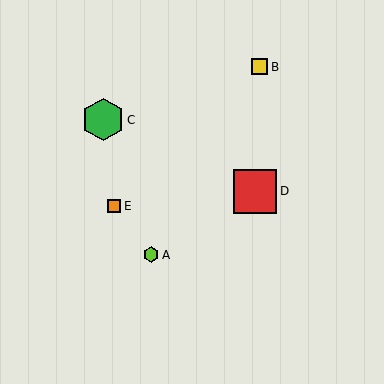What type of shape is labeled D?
Shape D is a red square.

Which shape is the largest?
The red square (labeled D) is the largest.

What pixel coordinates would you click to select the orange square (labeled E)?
Click at (114, 206) to select the orange square E.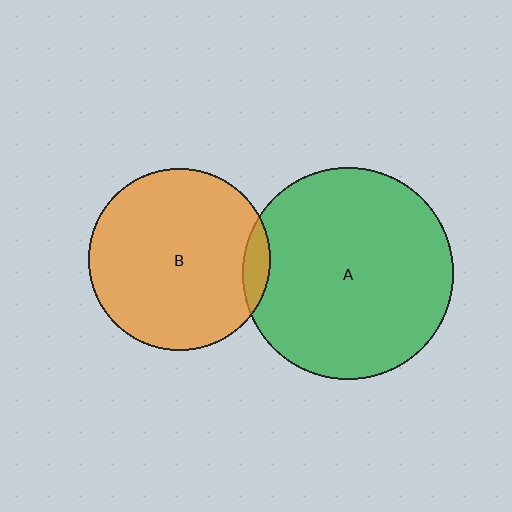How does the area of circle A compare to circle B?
Approximately 1.4 times.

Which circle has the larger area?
Circle A (green).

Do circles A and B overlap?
Yes.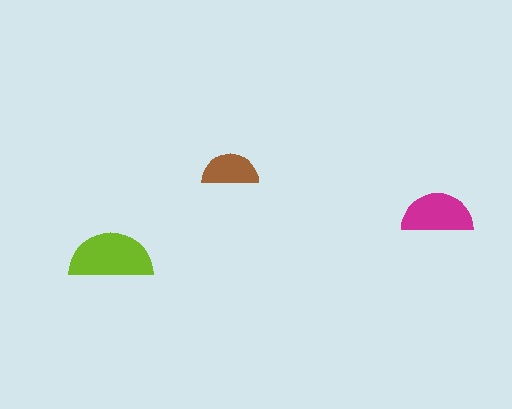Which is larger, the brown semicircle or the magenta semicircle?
The magenta one.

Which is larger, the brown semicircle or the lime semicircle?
The lime one.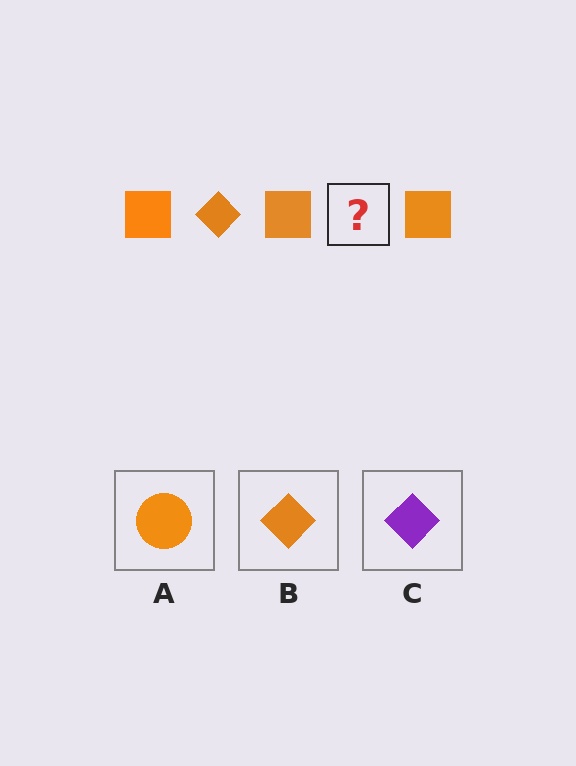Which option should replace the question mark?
Option B.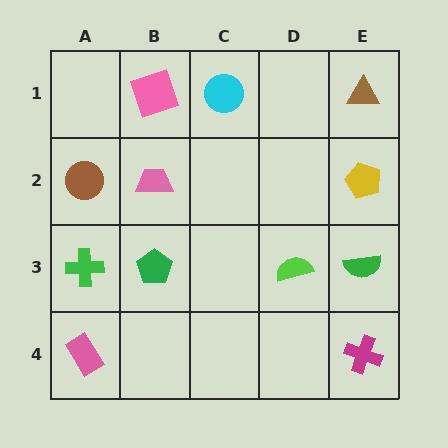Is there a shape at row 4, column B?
No, that cell is empty.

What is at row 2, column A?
A brown circle.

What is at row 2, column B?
A pink trapezoid.